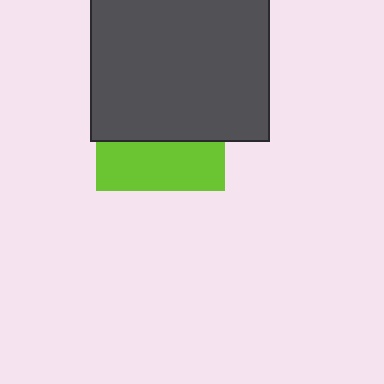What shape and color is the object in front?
The object in front is a dark gray square.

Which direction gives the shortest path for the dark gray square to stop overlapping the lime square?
Moving up gives the shortest separation.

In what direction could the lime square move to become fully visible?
The lime square could move down. That would shift it out from behind the dark gray square entirely.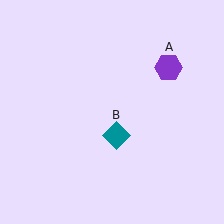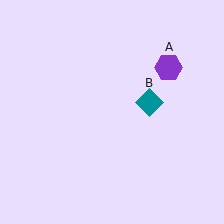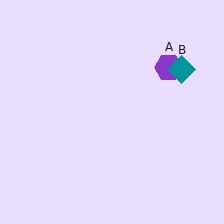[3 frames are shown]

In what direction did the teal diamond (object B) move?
The teal diamond (object B) moved up and to the right.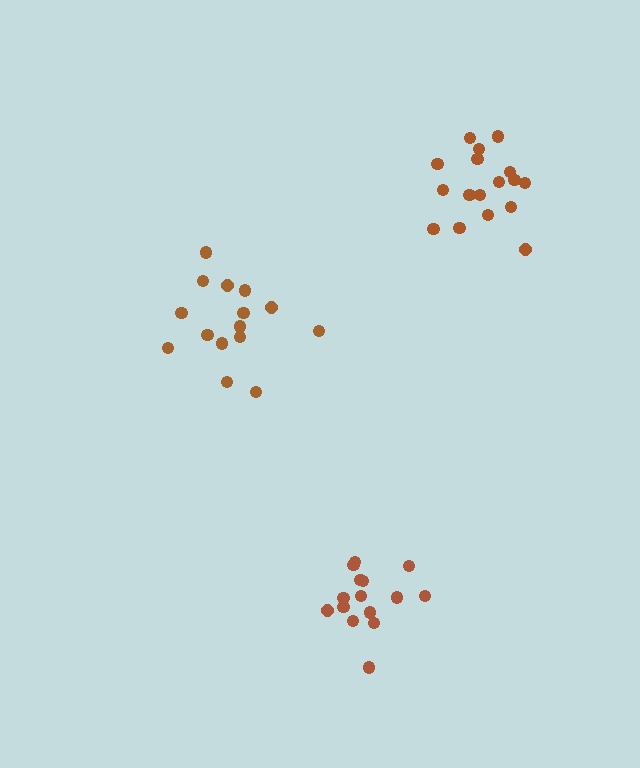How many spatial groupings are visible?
There are 3 spatial groupings.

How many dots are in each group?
Group 1: 15 dots, Group 2: 17 dots, Group 3: 15 dots (47 total).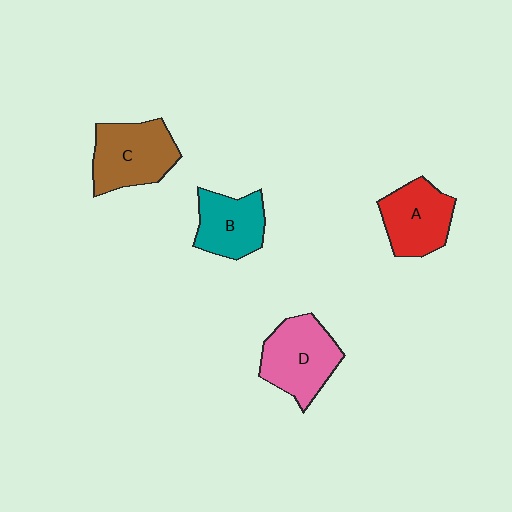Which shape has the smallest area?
Shape B (teal).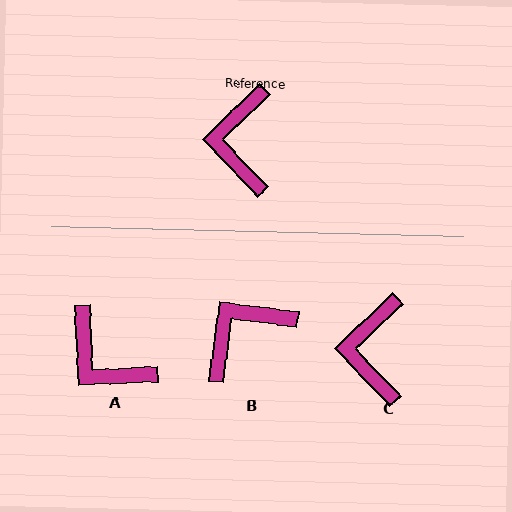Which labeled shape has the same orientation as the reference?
C.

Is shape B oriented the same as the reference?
No, it is off by about 51 degrees.